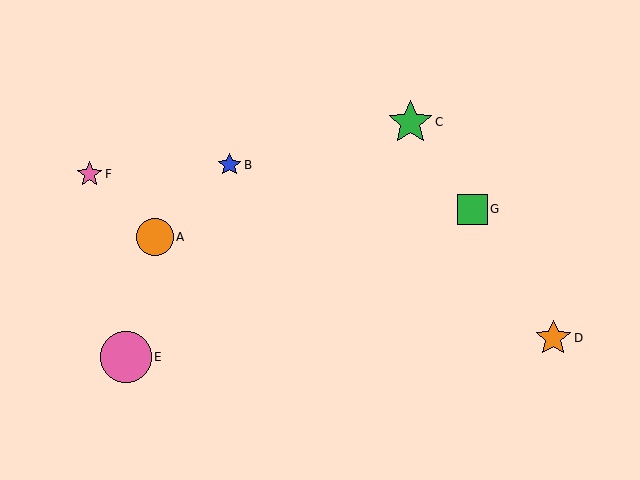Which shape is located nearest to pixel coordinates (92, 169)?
The pink star (labeled F) at (90, 174) is nearest to that location.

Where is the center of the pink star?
The center of the pink star is at (90, 174).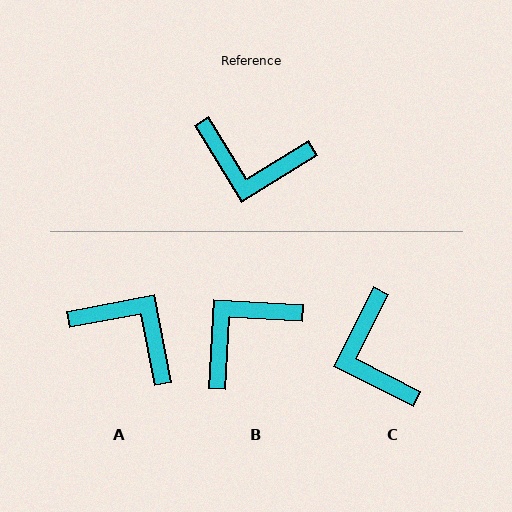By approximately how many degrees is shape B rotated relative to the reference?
Approximately 125 degrees clockwise.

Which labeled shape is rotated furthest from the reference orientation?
A, about 159 degrees away.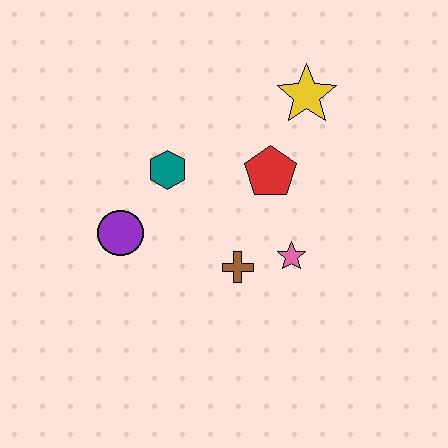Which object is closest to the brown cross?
The pink star is closest to the brown cross.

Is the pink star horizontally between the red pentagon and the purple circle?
No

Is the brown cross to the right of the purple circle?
Yes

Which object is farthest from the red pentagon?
The purple circle is farthest from the red pentagon.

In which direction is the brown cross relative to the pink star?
The brown cross is to the left of the pink star.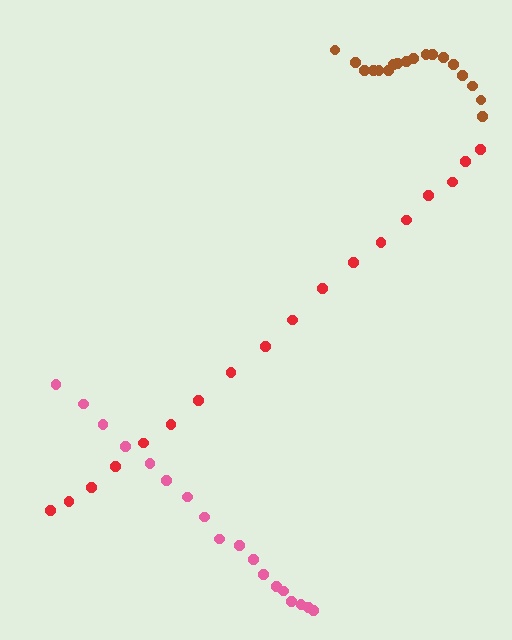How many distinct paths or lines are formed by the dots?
There are 3 distinct paths.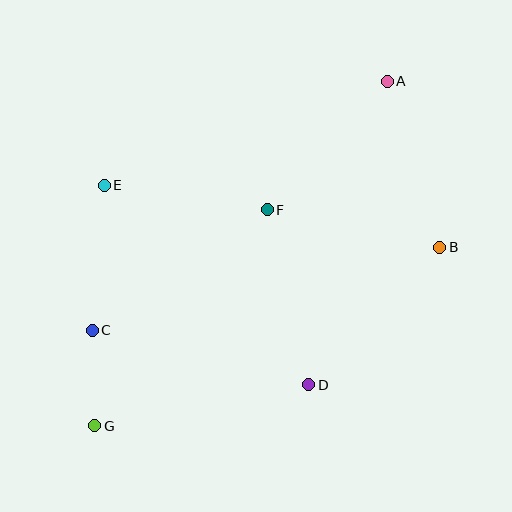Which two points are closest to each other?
Points C and G are closest to each other.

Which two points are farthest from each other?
Points A and G are farthest from each other.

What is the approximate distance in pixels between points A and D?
The distance between A and D is approximately 314 pixels.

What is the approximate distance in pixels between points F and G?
The distance between F and G is approximately 277 pixels.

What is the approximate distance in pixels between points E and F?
The distance between E and F is approximately 165 pixels.